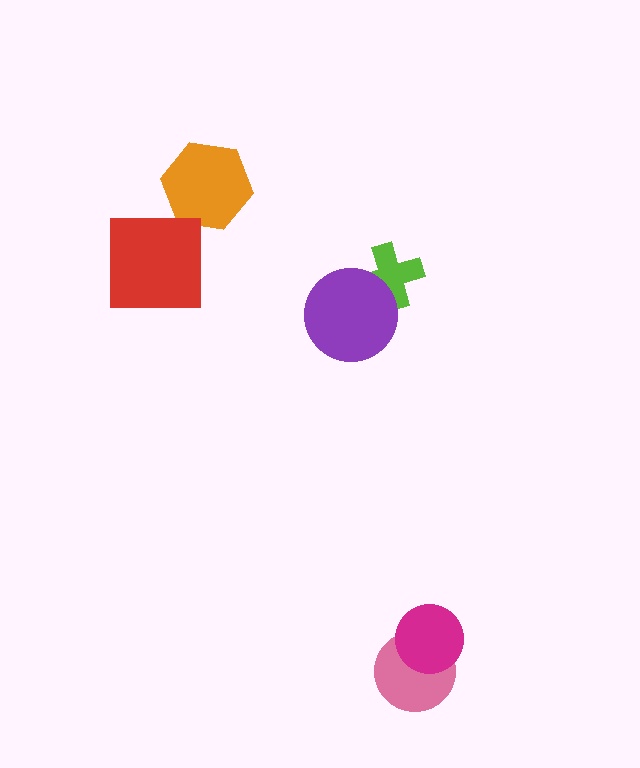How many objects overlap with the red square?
0 objects overlap with the red square.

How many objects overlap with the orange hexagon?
0 objects overlap with the orange hexagon.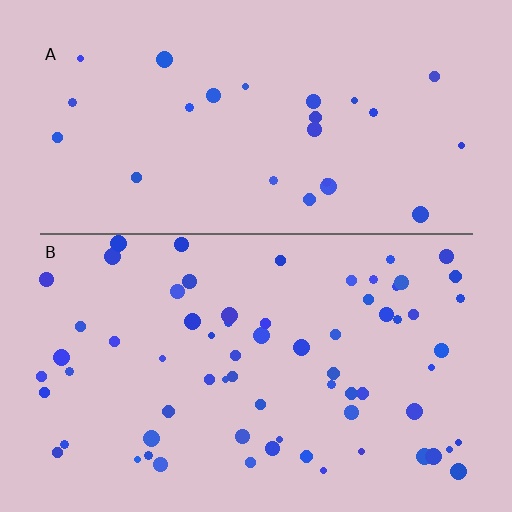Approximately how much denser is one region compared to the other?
Approximately 2.7× — region B over region A.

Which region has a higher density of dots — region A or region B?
B (the bottom).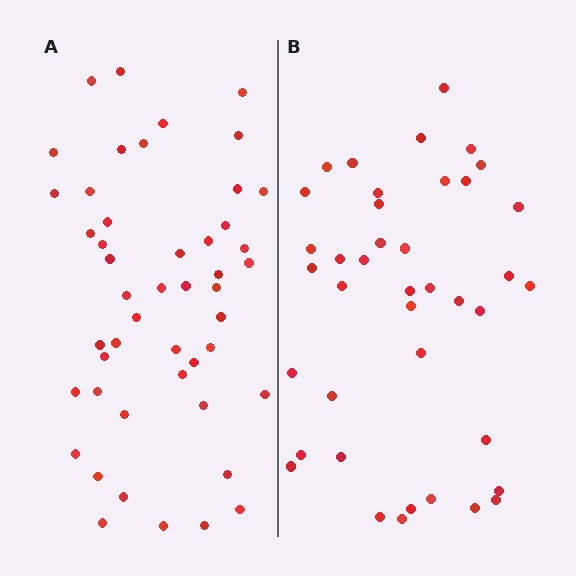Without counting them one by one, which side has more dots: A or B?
Region A (the left region) has more dots.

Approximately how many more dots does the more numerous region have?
Region A has roughly 8 or so more dots than region B.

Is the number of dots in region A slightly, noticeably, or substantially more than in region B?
Region A has only slightly more — the two regions are fairly close. The ratio is roughly 1.2 to 1.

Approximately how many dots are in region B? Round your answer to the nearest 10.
About 40 dots.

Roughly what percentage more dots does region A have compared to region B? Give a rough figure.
About 20% more.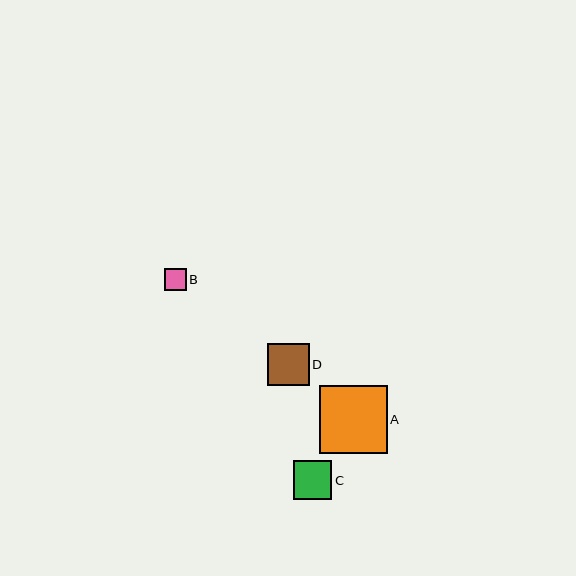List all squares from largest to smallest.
From largest to smallest: A, D, C, B.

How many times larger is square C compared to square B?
Square C is approximately 1.8 times the size of square B.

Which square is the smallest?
Square B is the smallest with a size of approximately 22 pixels.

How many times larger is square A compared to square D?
Square A is approximately 1.6 times the size of square D.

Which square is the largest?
Square A is the largest with a size of approximately 68 pixels.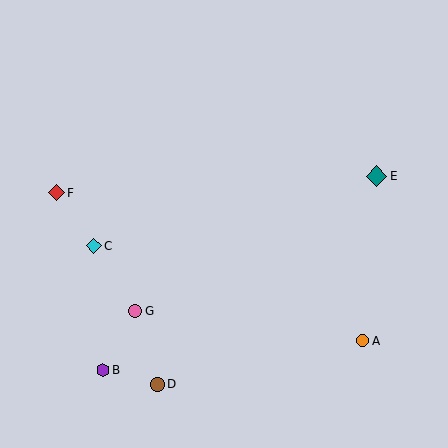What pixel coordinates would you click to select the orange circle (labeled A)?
Click at (363, 341) to select the orange circle A.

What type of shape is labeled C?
Shape C is a cyan diamond.